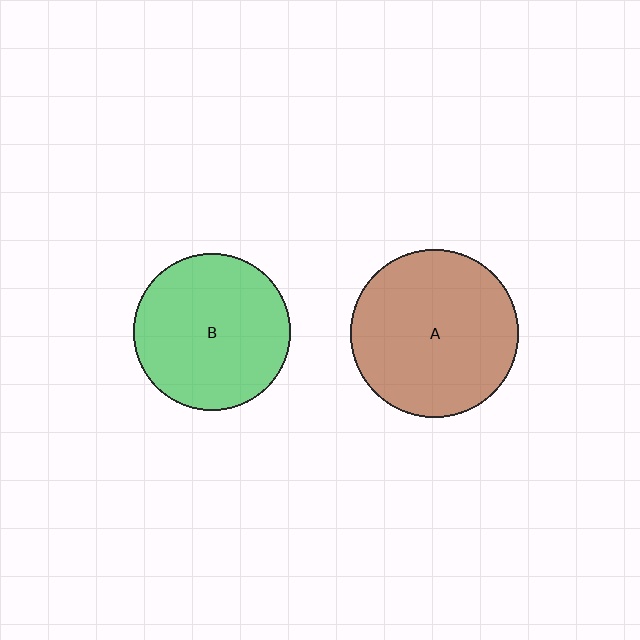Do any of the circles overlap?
No, none of the circles overlap.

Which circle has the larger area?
Circle A (brown).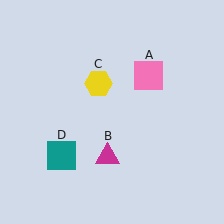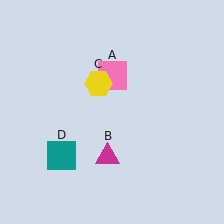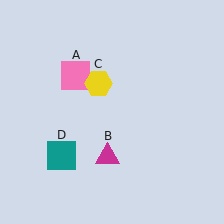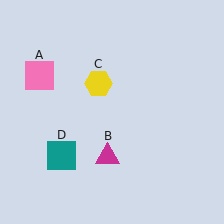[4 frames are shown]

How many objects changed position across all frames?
1 object changed position: pink square (object A).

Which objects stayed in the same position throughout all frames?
Magenta triangle (object B) and yellow hexagon (object C) and teal square (object D) remained stationary.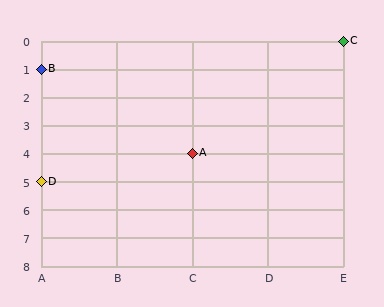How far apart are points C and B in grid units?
Points C and B are 4 columns and 1 row apart (about 4.1 grid units diagonally).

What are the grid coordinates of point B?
Point B is at grid coordinates (A, 1).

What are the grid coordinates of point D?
Point D is at grid coordinates (A, 5).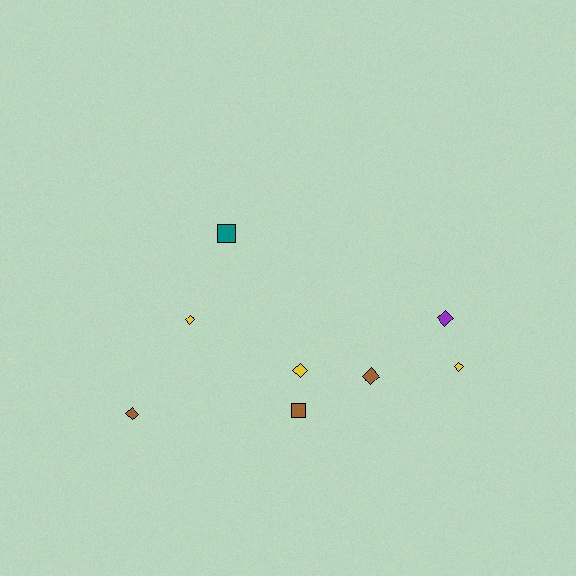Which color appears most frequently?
Brown, with 3 objects.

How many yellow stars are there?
There are no yellow stars.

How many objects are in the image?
There are 8 objects.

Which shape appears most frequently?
Diamond, with 6 objects.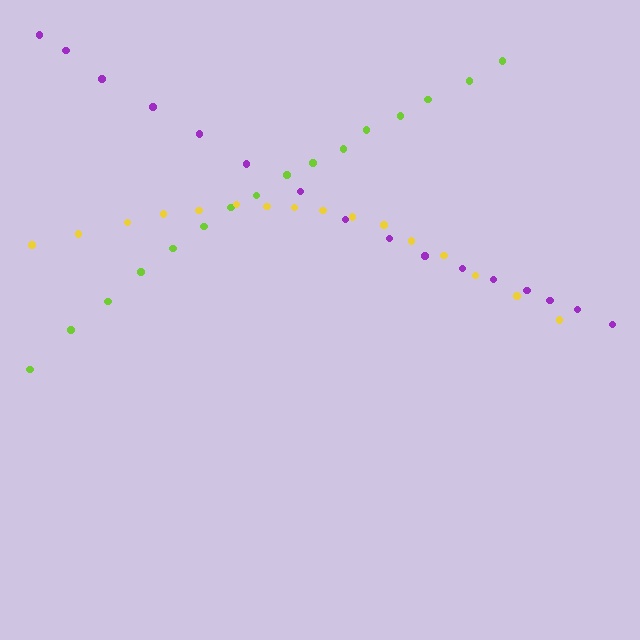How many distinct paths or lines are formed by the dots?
There are 3 distinct paths.